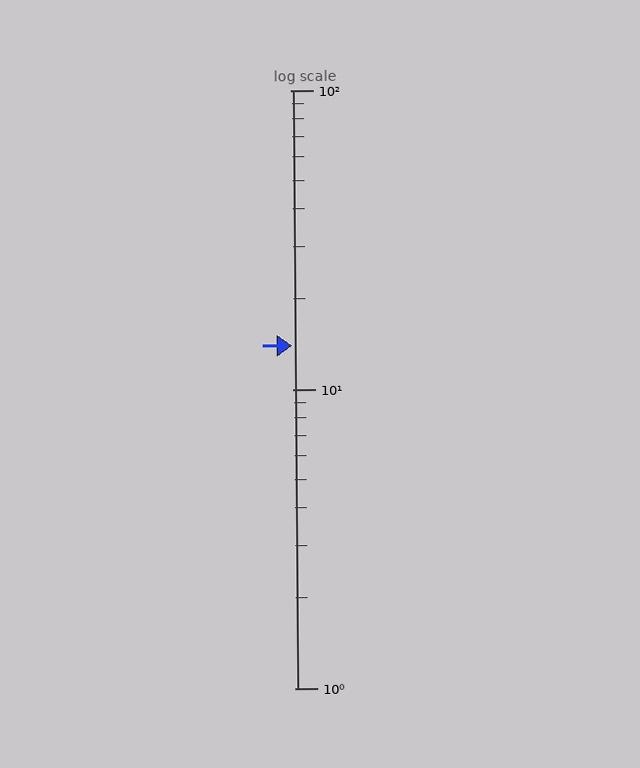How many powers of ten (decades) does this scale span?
The scale spans 2 decades, from 1 to 100.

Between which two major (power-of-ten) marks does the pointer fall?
The pointer is between 10 and 100.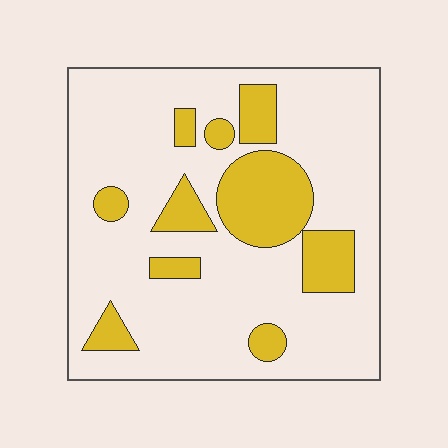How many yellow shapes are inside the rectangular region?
10.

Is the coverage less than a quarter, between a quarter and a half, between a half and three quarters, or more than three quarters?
Less than a quarter.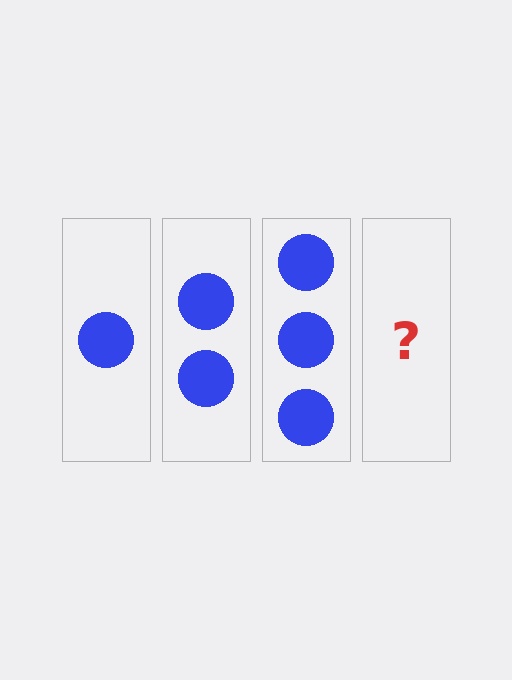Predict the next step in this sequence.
The next step is 4 circles.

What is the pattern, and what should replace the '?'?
The pattern is that each step adds one more circle. The '?' should be 4 circles.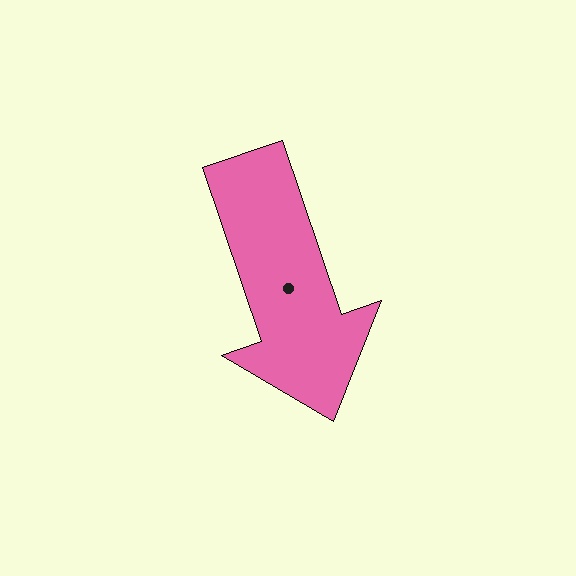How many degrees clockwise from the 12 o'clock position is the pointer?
Approximately 161 degrees.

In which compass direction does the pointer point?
South.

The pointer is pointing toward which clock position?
Roughly 5 o'clock.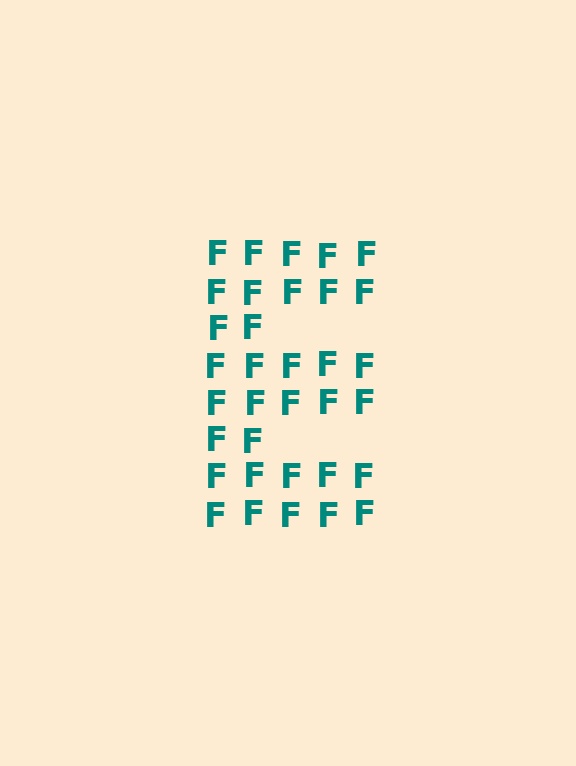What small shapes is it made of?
It is made of small letter F's.